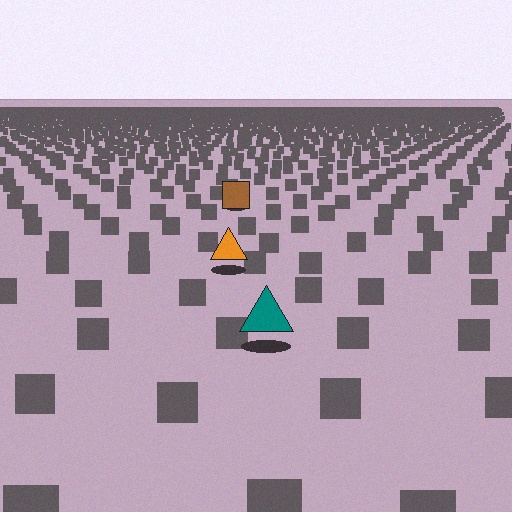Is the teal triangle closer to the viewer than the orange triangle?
Yes. The teal triangle is closer — you can tell from the texture gradient: the ground texture is coarser near it.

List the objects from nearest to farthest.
From nearest to farthest: the teal triangle, the orange triangle, the brown square.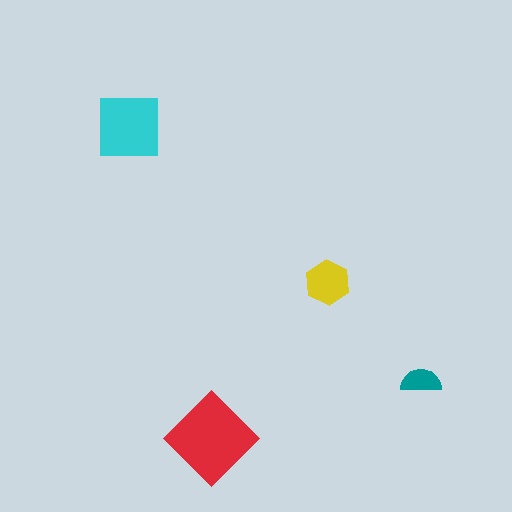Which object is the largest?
The red diamond.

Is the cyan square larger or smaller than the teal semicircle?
Larger.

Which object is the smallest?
The teal semicircle.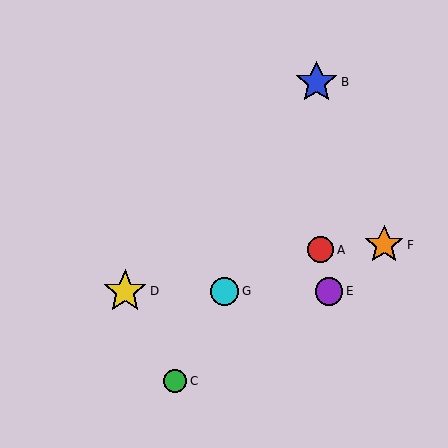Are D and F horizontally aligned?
No, D is at y≈291 and F is at y≈245.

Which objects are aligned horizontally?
Objects D, E, G are aligned horizontally.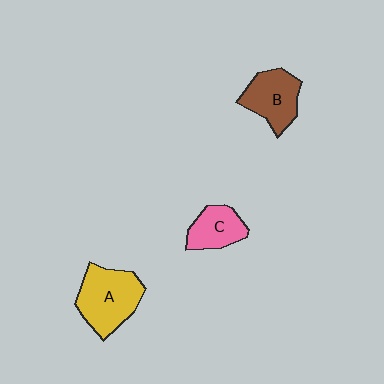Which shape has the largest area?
Shape A (yellow).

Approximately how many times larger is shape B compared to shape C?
Approximately 1.3 times.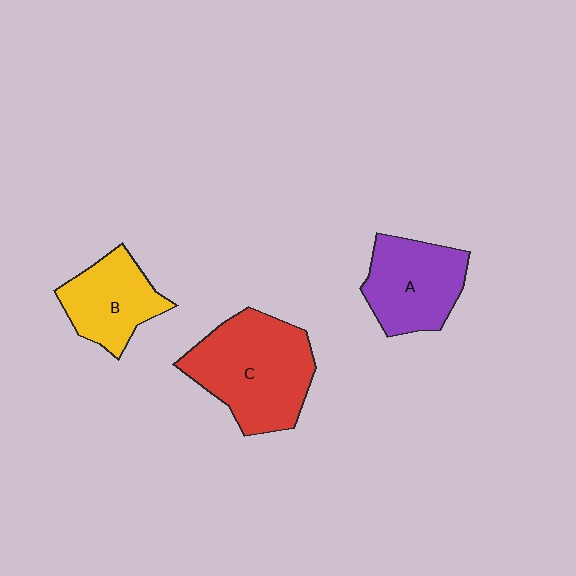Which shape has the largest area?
Shape C (red).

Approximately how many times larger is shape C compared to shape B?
Approximately 1.6 times.